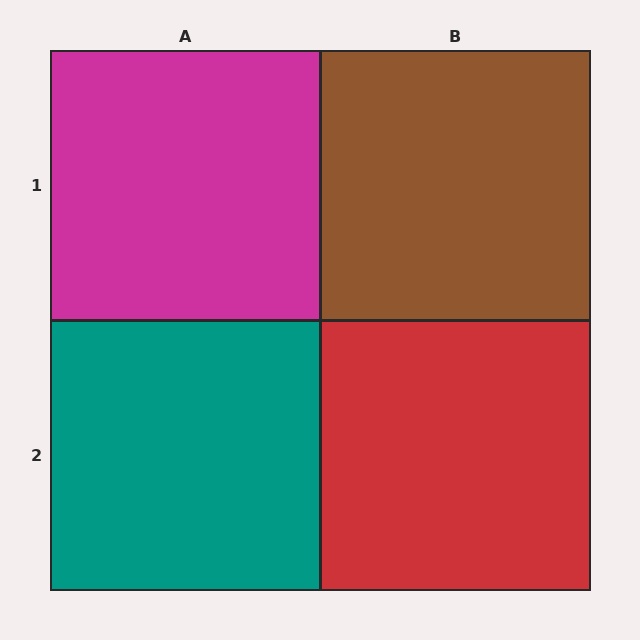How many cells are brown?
1 cell is brown.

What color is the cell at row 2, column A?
Teal.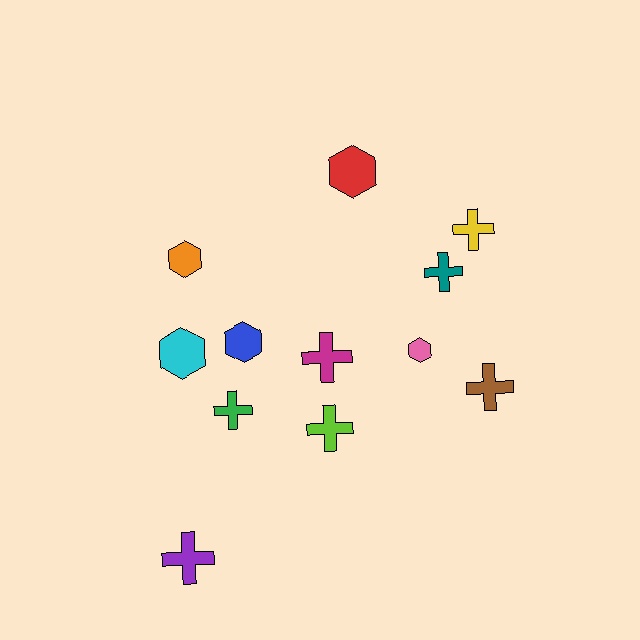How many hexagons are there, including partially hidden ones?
There are 5 hexagons.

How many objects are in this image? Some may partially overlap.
There are 12 objects.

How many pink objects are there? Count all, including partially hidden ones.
There is 1 pink object.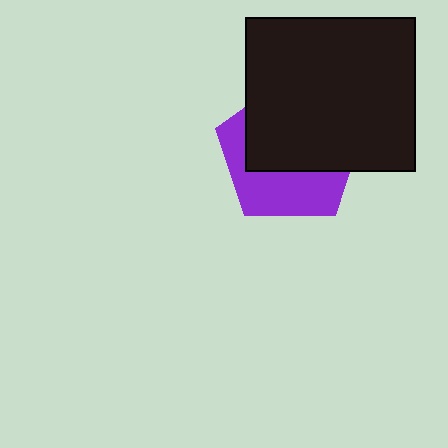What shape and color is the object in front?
The object in front is a black rectangle.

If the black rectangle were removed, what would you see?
You would see the complete purple pentagon.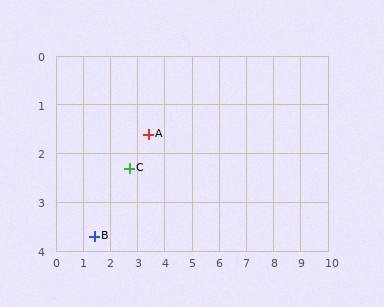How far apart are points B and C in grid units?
Points B and C are about 1.9 grid units apart.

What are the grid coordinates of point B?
Point B is at approximately (1.4, 3.7).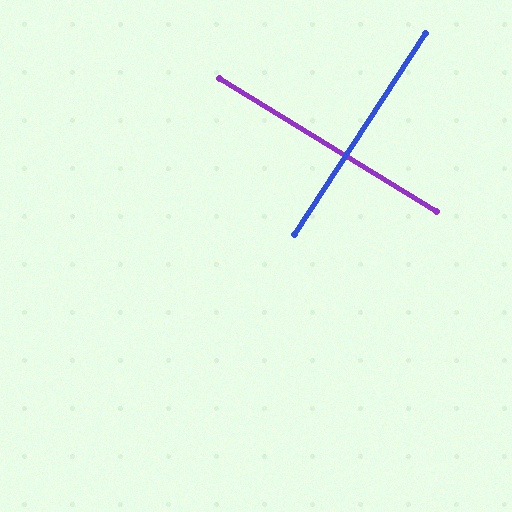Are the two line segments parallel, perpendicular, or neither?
Perpendicular — they meet at approximately 89°.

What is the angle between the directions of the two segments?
Approximately 89 degrees.